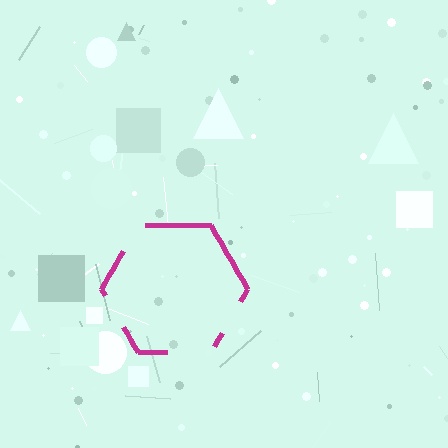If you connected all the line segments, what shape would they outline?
They would outline a hexagon.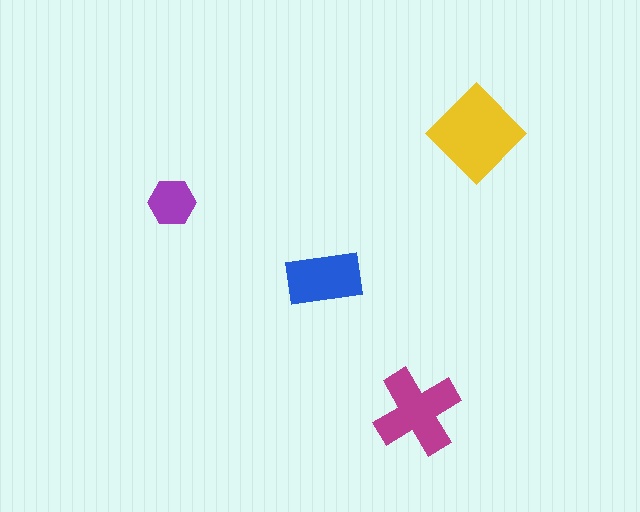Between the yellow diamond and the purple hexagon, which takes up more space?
The yellow diamond.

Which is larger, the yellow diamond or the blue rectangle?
The yellow diamond.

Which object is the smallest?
The purple hexagon.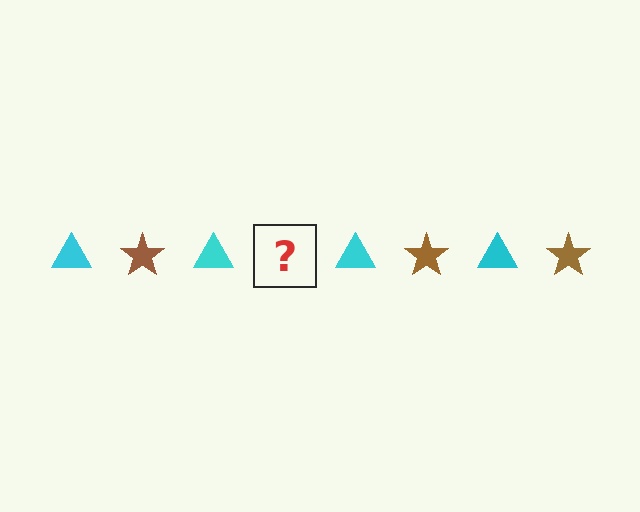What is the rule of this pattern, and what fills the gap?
The rule is that the pattern alternates between cyan triangle and brown star. The gap should be filled with a brown star.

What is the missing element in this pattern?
The missing element is a brown star.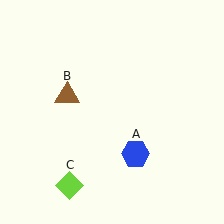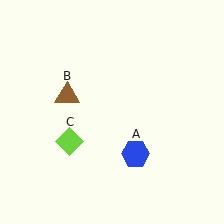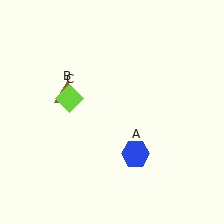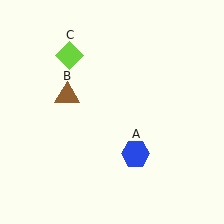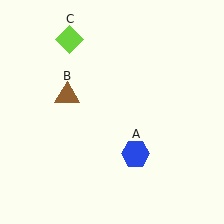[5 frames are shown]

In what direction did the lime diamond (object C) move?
The lime diamond (object C) moved up.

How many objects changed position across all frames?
1 object changed position: lime diamond (object C).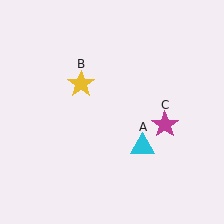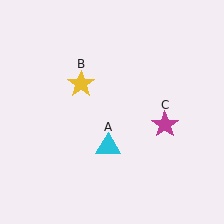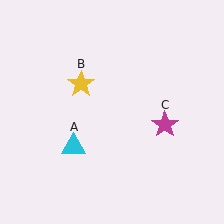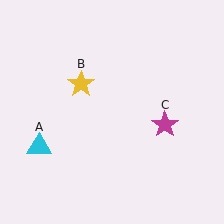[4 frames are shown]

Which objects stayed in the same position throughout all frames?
Yellow star (object B) and magenta star (object C) remained stationary.